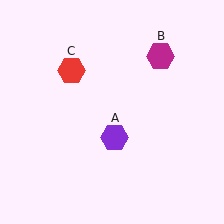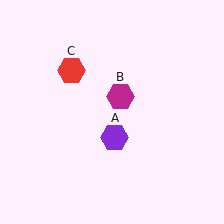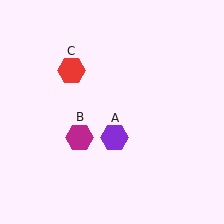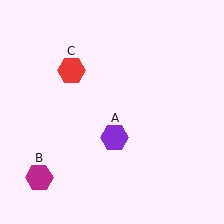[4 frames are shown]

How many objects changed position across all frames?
1 object changed position: magenta hexagon (object B).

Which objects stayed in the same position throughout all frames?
Purple hexagon (object A) and red hexagon (object C) remained stationary.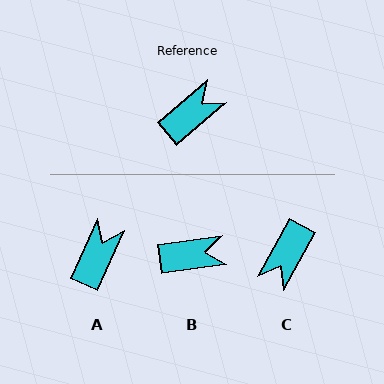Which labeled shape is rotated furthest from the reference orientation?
C, about 160 degrees away.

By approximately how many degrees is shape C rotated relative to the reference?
Approximately 160 degrees clockwise.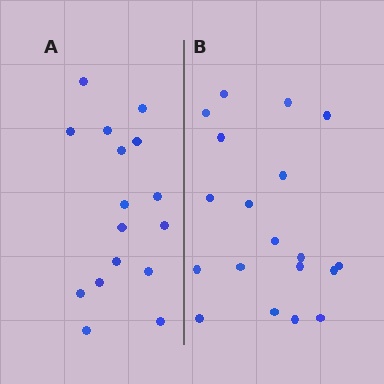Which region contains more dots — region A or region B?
Region B (the right region) has more dots.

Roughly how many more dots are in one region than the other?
Region B has just a few more — roughly 2 or 3 more dots than region A.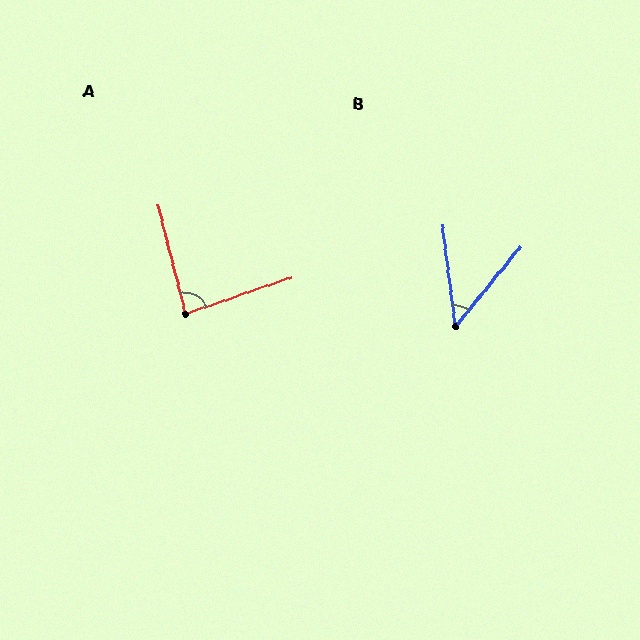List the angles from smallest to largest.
B (47°), A (85°).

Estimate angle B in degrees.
Approximately 47 degrees.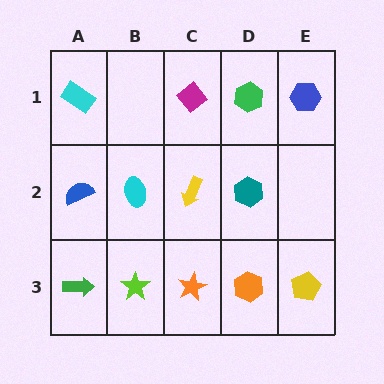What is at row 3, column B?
A lime star.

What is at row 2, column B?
A cyan ellipse.